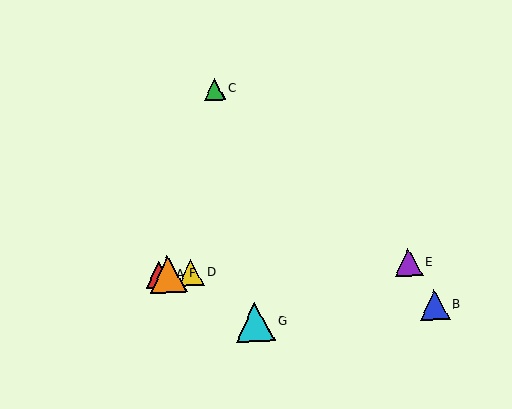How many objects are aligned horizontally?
4 objects (A, D, E, F) are aligned horizontally.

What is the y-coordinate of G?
Object G is at y≈322.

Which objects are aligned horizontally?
Objects A, D, E, F are aligned horizontally.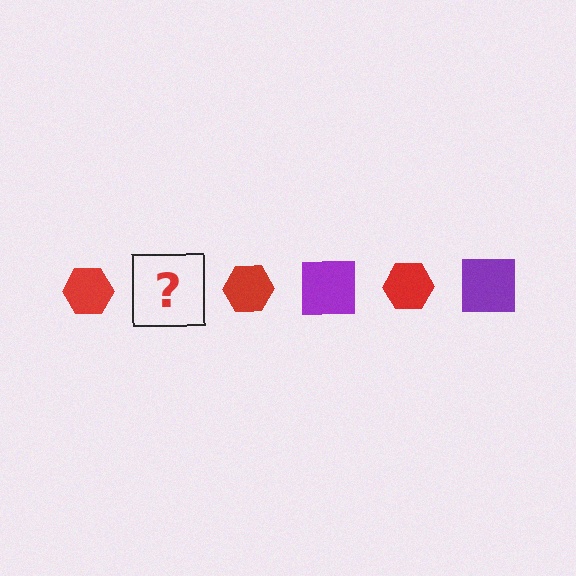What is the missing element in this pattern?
The missing element is a purple square.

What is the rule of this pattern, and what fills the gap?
The rule is that the pattern alternates between red hexagon and purple square. The gap should be filled with a purple square.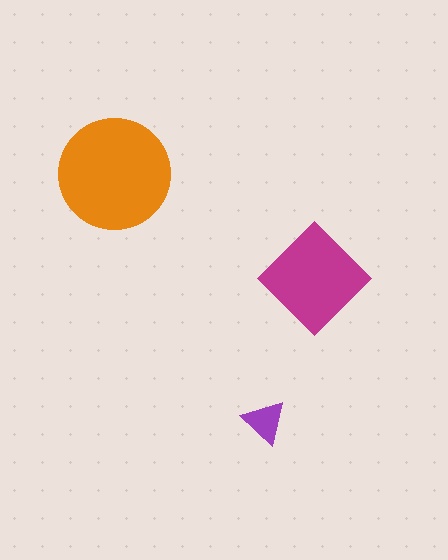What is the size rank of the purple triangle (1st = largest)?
3rd.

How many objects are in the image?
There are 3 objects in the image.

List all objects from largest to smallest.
The orange circle, the magenta diamond, the purple triangle.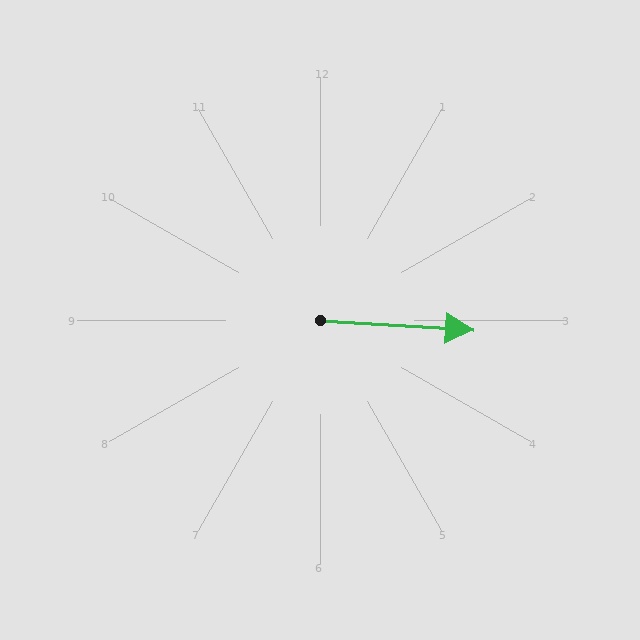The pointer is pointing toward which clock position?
Roughly 3 o'clock.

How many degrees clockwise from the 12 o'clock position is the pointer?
Approximately 94 degrees.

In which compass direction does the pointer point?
East.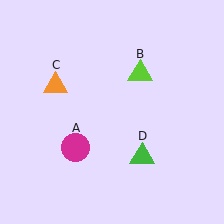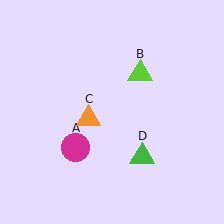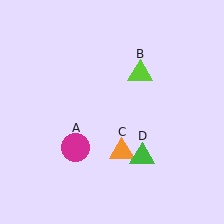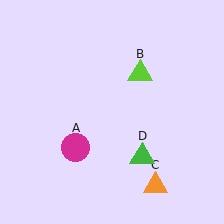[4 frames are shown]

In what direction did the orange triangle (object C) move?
The orange triangle (object C) moved down and to the right.